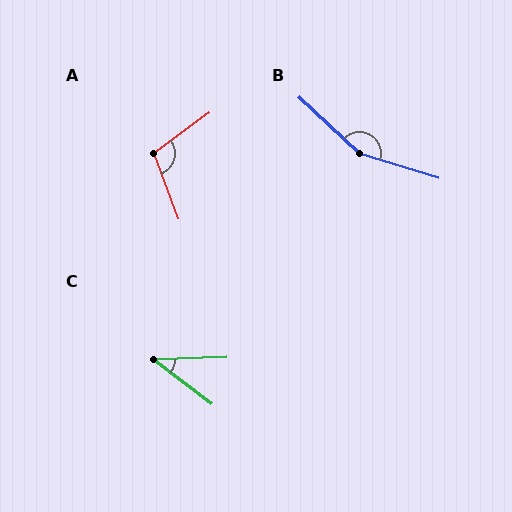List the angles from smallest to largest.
C (39°), A (106°), B (154°).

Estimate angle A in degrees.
Approximately 106 degrees.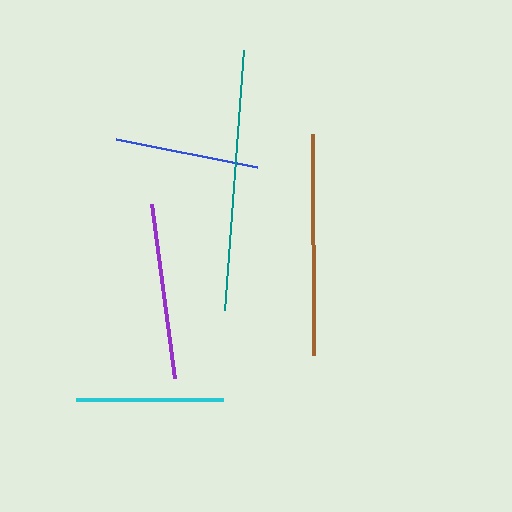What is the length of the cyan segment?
The cyan segment is approximately 147 pixels long.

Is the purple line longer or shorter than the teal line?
The teal line is longer than the purple line.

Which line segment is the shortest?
The blue line is the shortest at approximately 144 pixels.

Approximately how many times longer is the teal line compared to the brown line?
The teal line is approximately 1.2 times the length of the brown line.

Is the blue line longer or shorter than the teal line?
The teal line is longer than the blue line.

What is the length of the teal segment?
The teal segment is approximately 260 pixels long.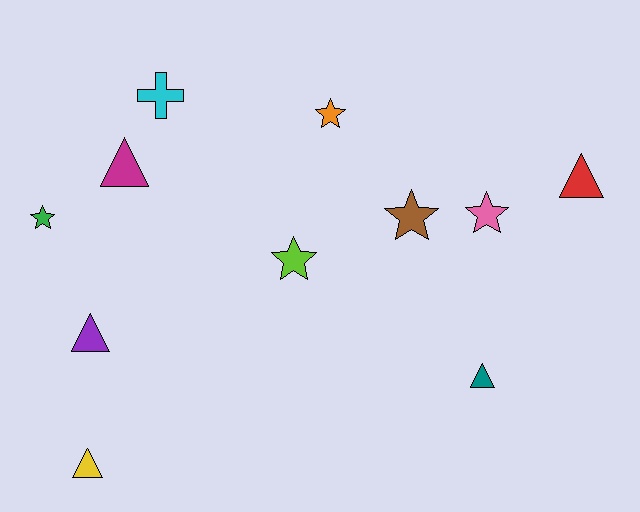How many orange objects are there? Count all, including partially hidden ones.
There is 1 orange object.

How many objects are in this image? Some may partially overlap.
There are 11 objects.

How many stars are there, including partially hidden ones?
There are 5 stars.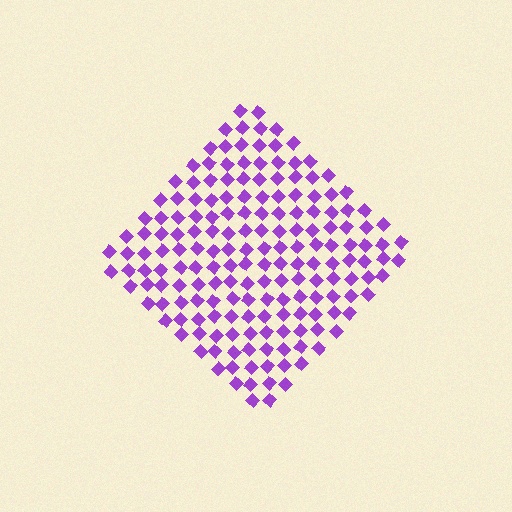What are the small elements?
The small elements are diamonds.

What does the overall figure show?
The overall figure shows a diamond.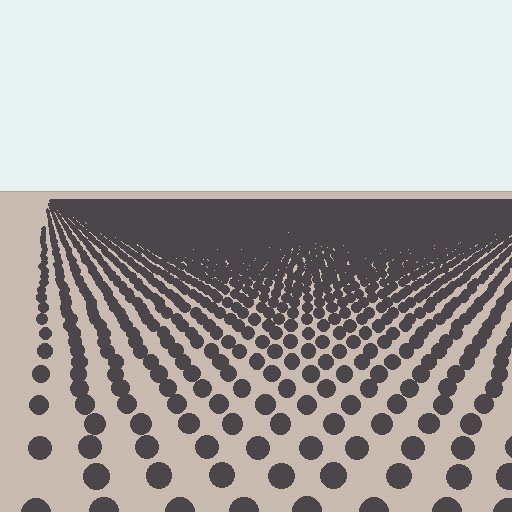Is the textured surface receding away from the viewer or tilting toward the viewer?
The surface is receding away from the viewer. Texture elements get smaller and denser toward the top.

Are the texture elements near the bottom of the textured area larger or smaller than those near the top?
Larger. Near the bottom, elements are closer to the viewer and appear at a bigger on-screen size.